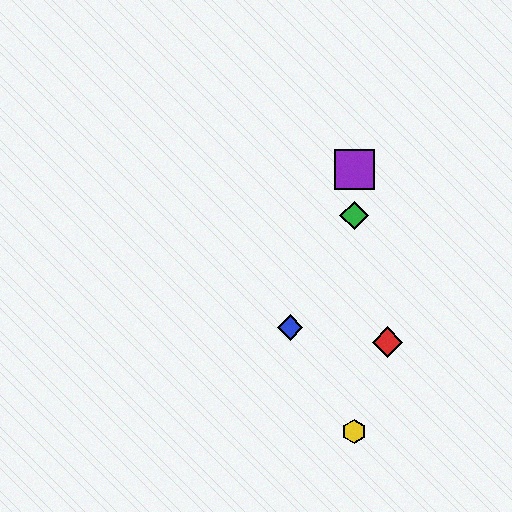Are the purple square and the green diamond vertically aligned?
Yes, both are at x≈354.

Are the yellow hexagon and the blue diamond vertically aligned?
No, the yellow hexagon is at x≈354 and the blue diamond is at x≈290.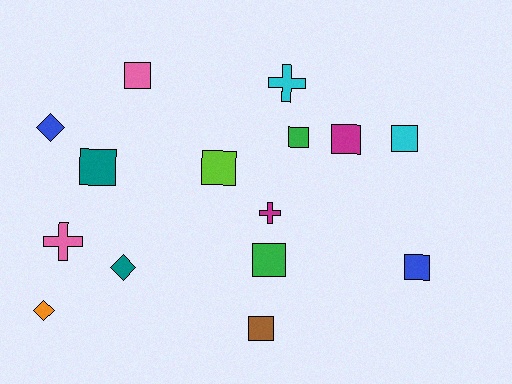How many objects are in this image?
There are 15 objects.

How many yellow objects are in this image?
There are no yellow objects.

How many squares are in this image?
There are 9 squares.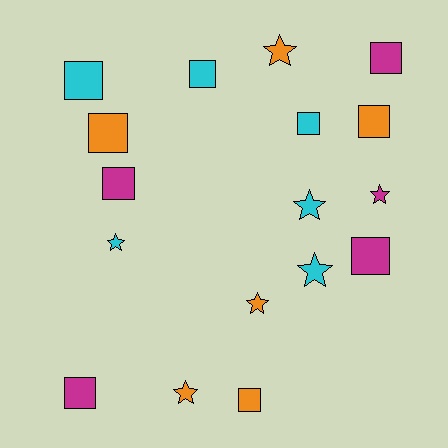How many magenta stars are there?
There is 1 magenta star.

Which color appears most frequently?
Cyan, with 6 objects.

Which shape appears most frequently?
Square, with 10 objects.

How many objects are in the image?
There are 17 objects.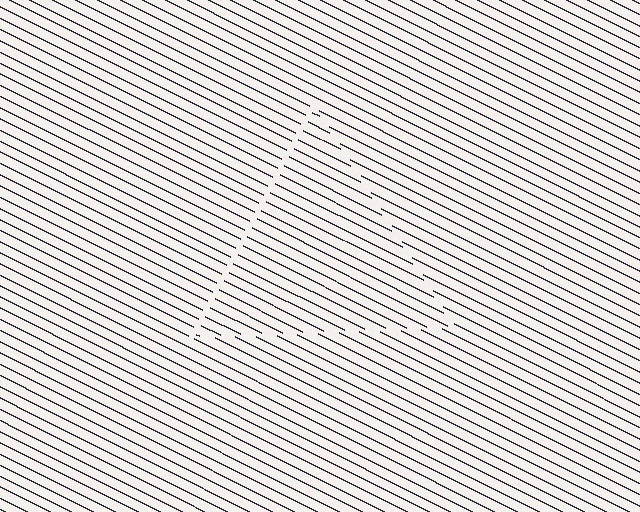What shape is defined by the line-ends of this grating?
An illusory triangle. The interior of the shape contains the same grating, shifted by half a period — the contour is defined by the phase discontinuity where line-ends from the inner and outer gratings abut.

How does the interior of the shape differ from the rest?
The interior of the shape contains the same grating, shifted by half a period — the contour is defined by the phase discontinuity where line-ends from the inner and outer gratings abut.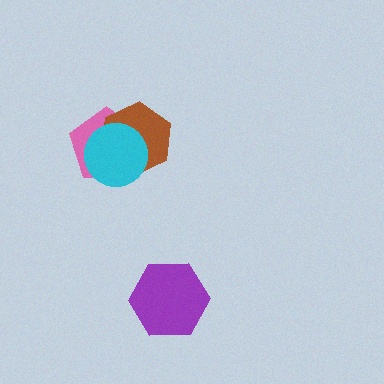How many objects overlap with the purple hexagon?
0 objects overlap with the purple hexagon.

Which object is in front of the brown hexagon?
The cyan circle is in front of the brown hexagon.